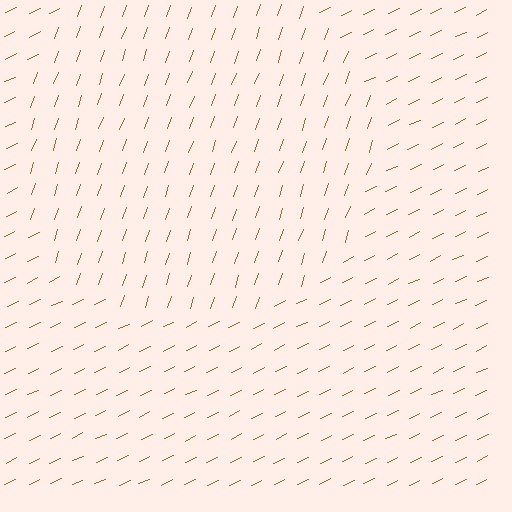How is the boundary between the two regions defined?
The boundary is defined purely by a change in line orientation (approximately 45 degrees difference). All lines are the same color and thickness.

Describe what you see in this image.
The image is filled with small brown line segments. A circle region in the image has lines oriented differently from the surrounding lines, creating a visible texture boundary.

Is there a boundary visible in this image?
Yes, there is a texture boundary formed by a change in line orientation.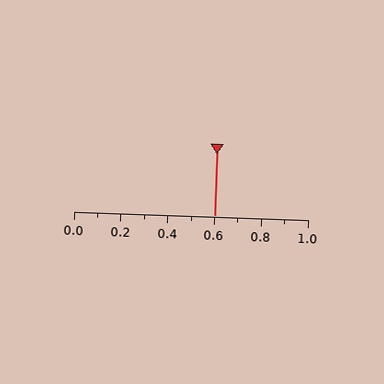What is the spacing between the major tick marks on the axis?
The major ticks are spaced 0.2 apart.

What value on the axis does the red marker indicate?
The marker indicates approximately 0.6.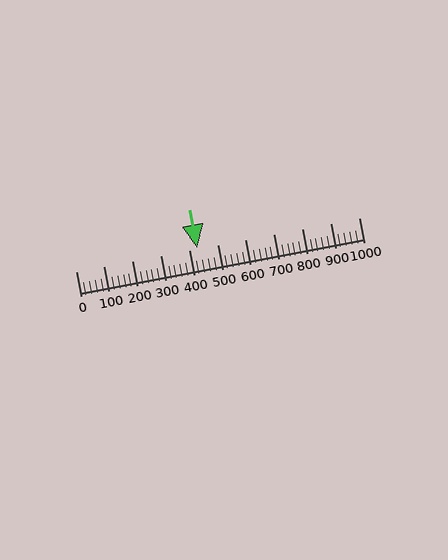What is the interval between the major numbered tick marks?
The major tick marks are spaced 100 units apart.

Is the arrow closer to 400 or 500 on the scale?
The arrow is closer to 400.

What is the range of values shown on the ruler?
The ruler shows values from 0 to 1000.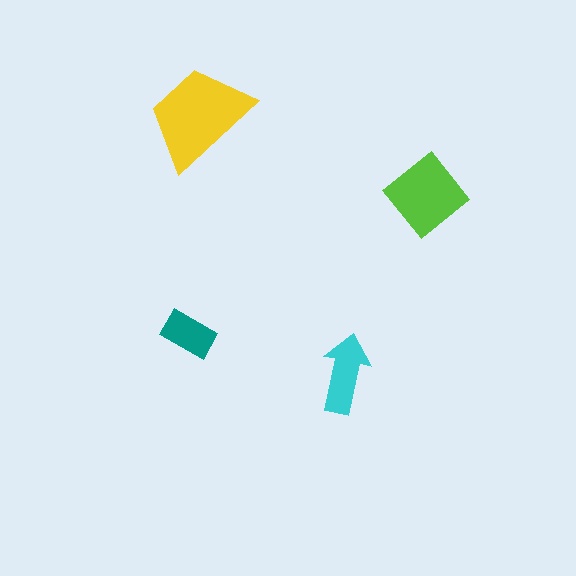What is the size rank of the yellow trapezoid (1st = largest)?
1st.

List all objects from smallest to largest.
The teal rectangle, the cyan arrow, the lime diamond, the yellow trapezoid.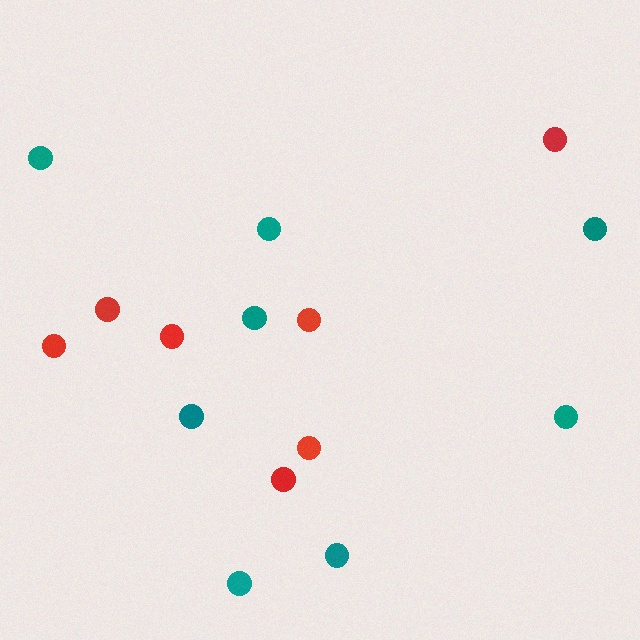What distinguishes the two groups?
There are 2 groups: one group of teal circles (8) and one group of red circles (7).